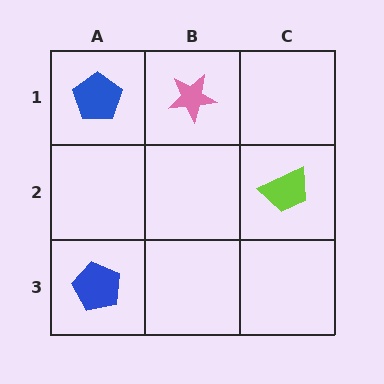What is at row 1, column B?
A pink star.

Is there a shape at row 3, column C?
No, that cell is empty.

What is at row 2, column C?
A lime trapezoid.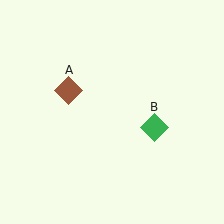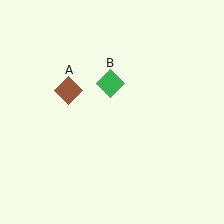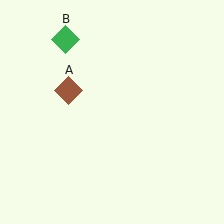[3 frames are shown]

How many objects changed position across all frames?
1 object changed position: green diamond (object B).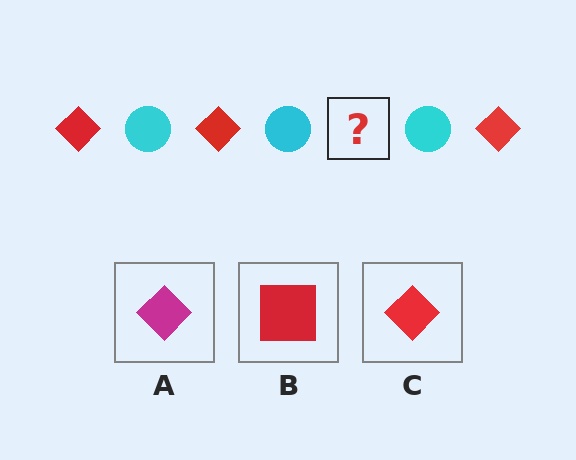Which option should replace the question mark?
Option C.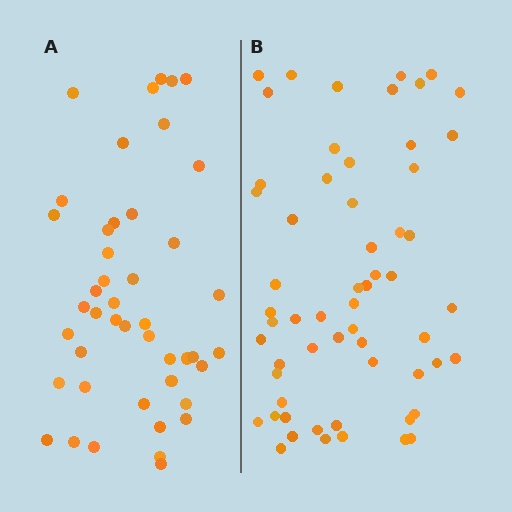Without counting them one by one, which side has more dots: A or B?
Region B (the right region) has more dots.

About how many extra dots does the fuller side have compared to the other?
Region B has approximately 15 more dots than region A.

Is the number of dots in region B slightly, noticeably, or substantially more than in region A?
Region B has noticeably more, but not dramatically so. The ratio is roughly 1.3 to 1.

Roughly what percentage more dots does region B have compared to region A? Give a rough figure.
About 30% more.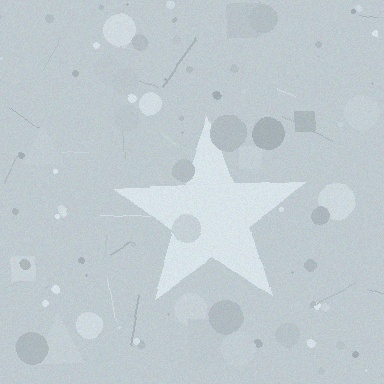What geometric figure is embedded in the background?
A star is embedded in the background.